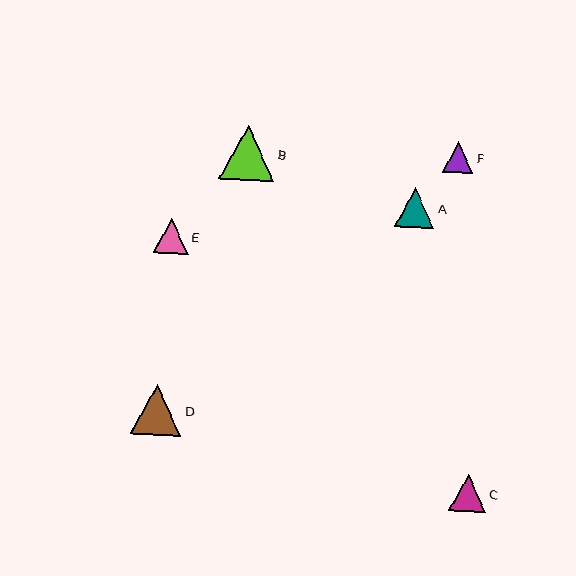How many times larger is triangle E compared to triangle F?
Triangle E is approximately 1.1 times the size of triangle F.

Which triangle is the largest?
Triangle B is the largest with a size of approximately 55 pixels.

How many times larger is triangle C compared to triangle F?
Triangle C is approximately 1.2 times the size of triangle F.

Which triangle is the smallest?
Triangle F is the smallest with a size of approximately 31 pixels.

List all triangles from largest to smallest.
From largest to smallest: B, D, A, C, E, F.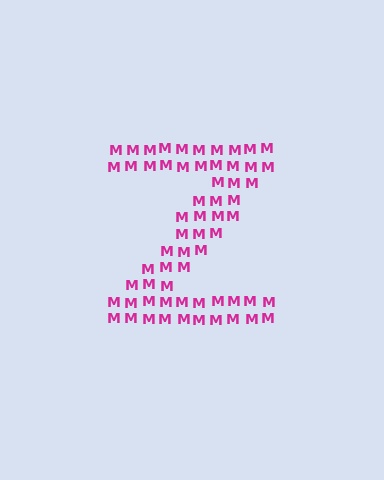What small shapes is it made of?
It is made of small letter M's.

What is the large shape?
The large shape is the letter Z.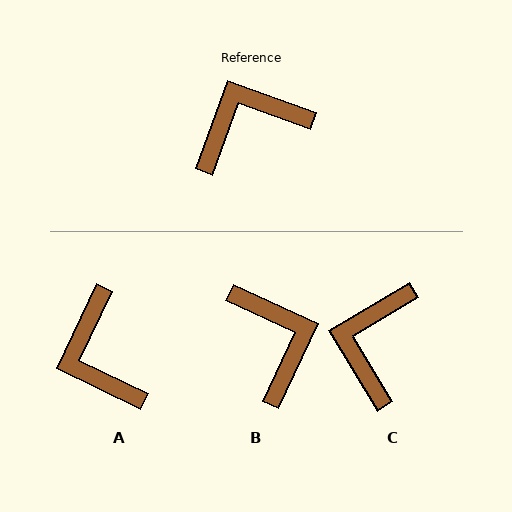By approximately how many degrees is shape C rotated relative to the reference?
Approximately 51 degrees counter-clockwise.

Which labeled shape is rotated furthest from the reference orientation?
B, about 95 degrees away.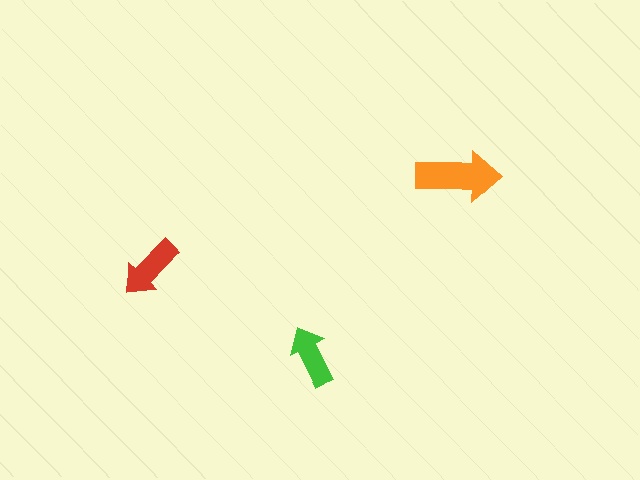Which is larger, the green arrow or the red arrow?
The red one.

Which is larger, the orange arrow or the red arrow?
The orange one.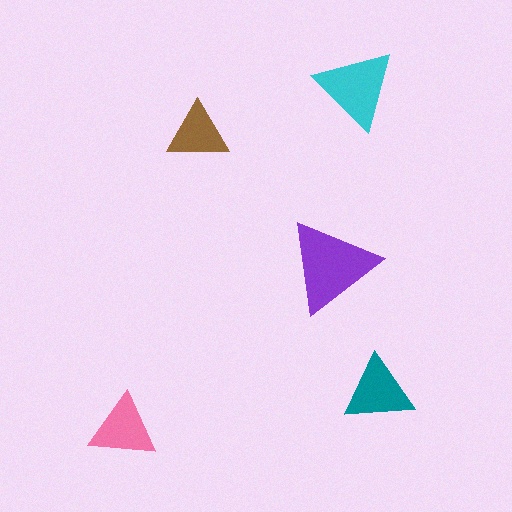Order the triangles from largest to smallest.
the purple one, the cyan one, the teal one, the pink one, the brown one.